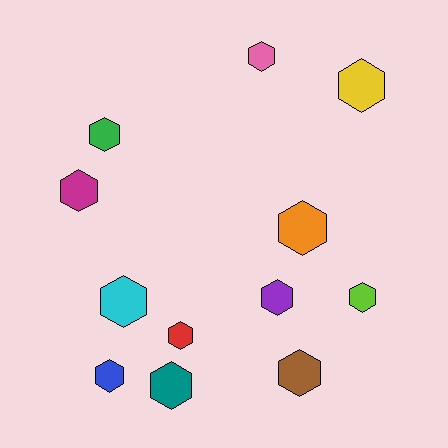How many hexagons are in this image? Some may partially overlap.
There are 12 hexagons.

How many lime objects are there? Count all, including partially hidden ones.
There is 1 lime object.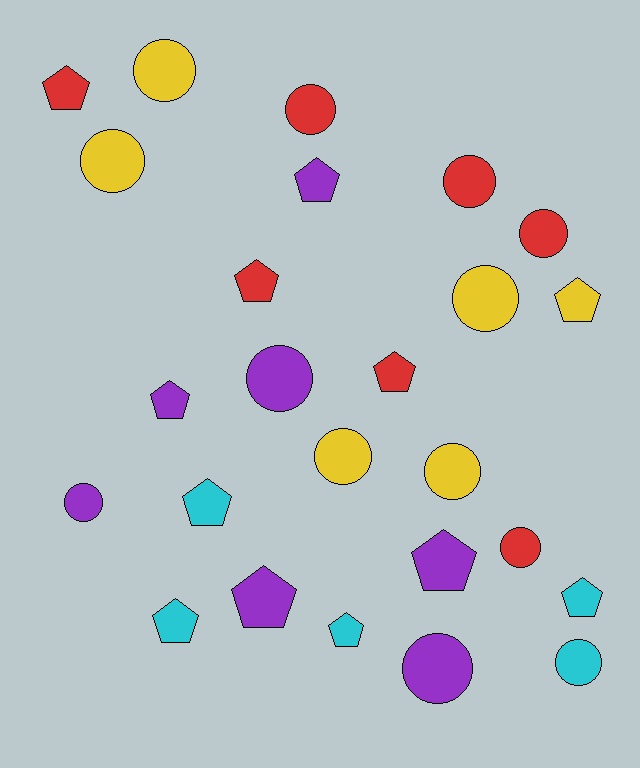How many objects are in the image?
There are 25 objects.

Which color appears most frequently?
Purple, with 7 objects.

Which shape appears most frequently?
Circle, with 13 objects.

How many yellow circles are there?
There are 5 yellow circles.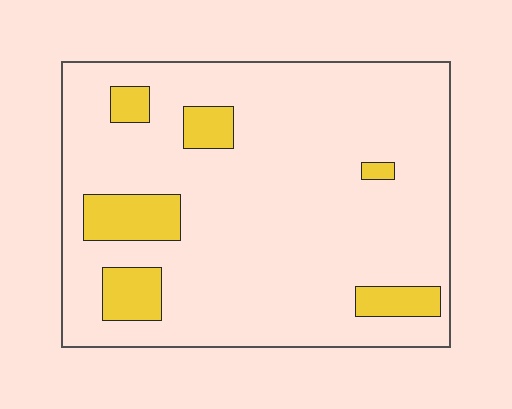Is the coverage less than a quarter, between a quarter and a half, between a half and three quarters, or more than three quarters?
Less than a quarter.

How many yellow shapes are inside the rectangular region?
6.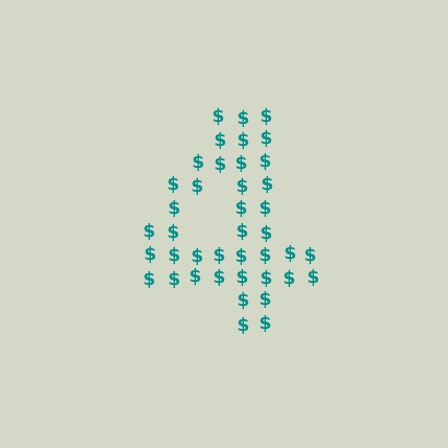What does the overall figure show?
The overall figure shows the digit 4.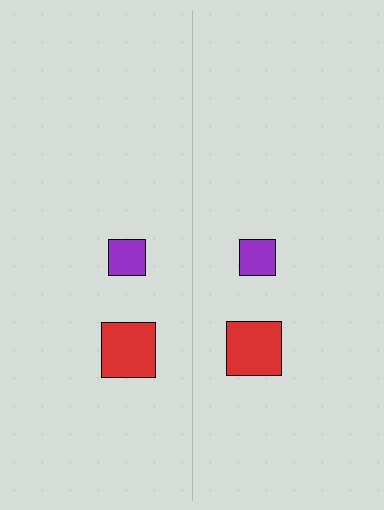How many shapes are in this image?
There are 4 shapes in this image.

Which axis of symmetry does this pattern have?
The pattern has a vertical axis of symmetry running through the center of the image.